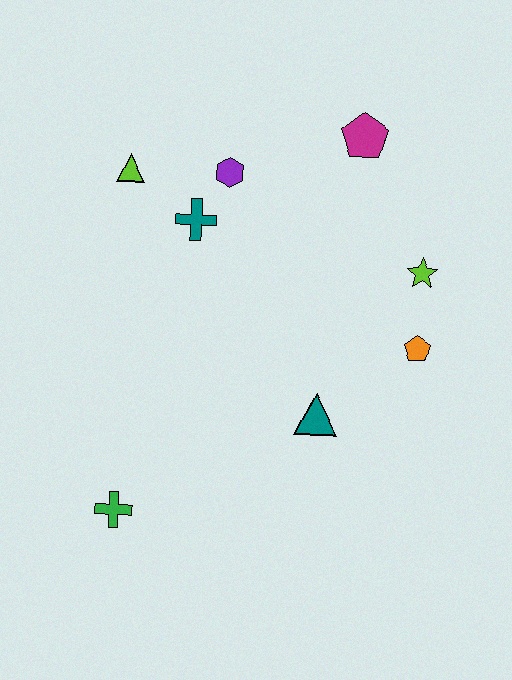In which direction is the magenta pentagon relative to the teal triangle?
The magenta pentagon is above the teal triangle.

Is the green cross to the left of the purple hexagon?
Yes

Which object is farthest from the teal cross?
The green cross is farthest from the teal cross.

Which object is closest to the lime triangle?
The teal cross is closest to the lime triangle.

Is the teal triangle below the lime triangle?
Yes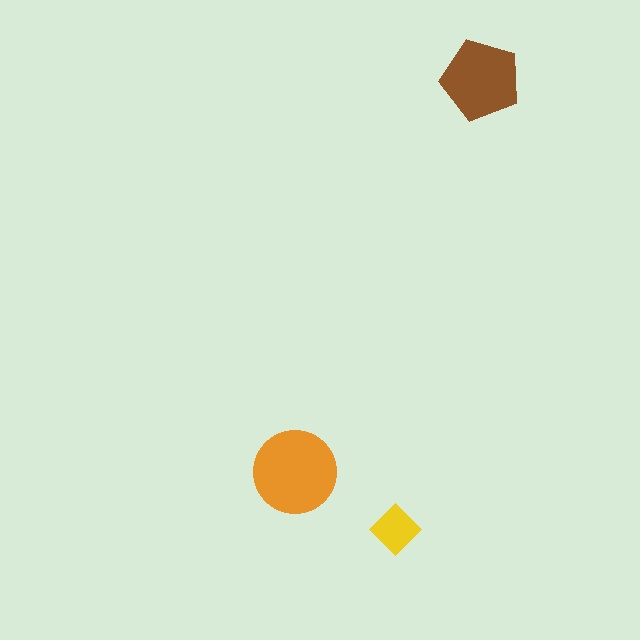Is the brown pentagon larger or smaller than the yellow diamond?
Larger.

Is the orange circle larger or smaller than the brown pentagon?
Larger.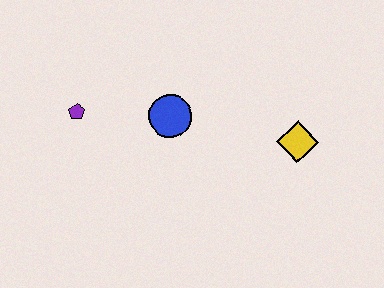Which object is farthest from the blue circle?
The yellow diamond is farthest from the blue circle.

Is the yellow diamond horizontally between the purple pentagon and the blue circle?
No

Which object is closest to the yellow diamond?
The blue circle is closest to the yellow diamond.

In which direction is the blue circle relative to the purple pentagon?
The blue circle is to the right of the purple pentagon.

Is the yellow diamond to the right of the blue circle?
Yes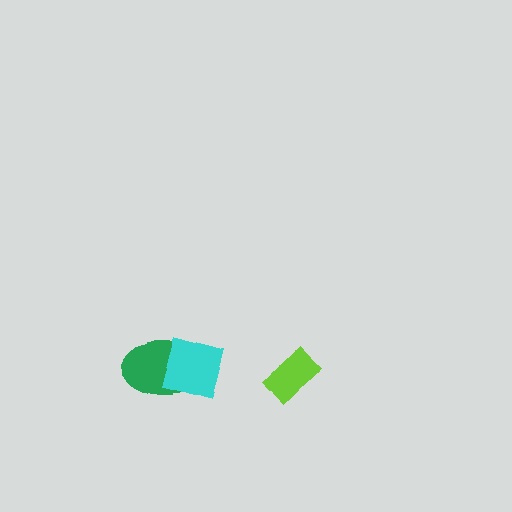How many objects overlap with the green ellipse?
1 object overlaps with the green ellipse.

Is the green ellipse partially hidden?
Yes, it is partially covered by another shape.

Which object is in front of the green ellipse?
The cyan square is in front of the green ellipse.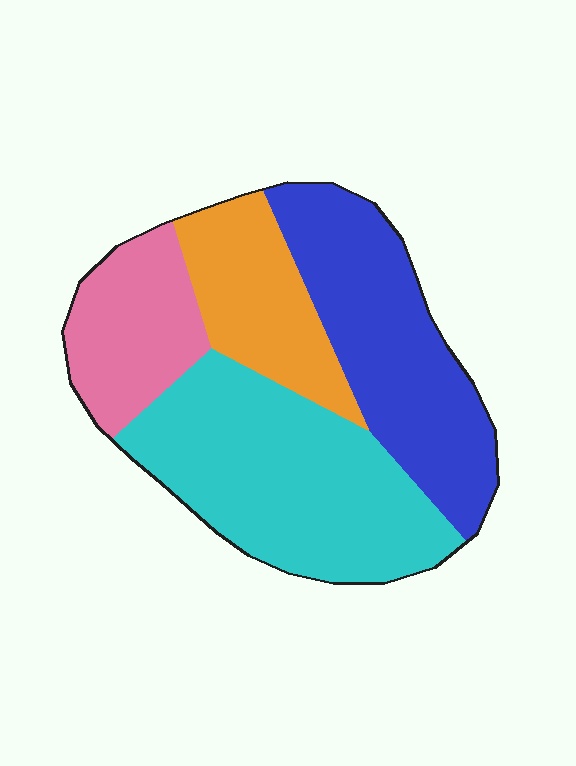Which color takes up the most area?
Cyan, at roughly 35%.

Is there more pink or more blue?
Blue.